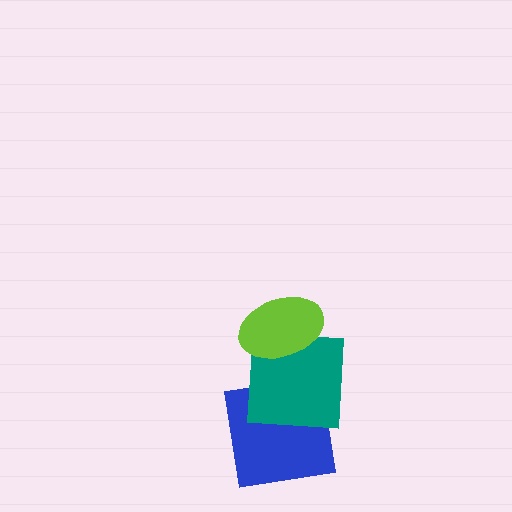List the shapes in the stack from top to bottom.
From top to bottom: the lime ellipse, the teal square, the blue square.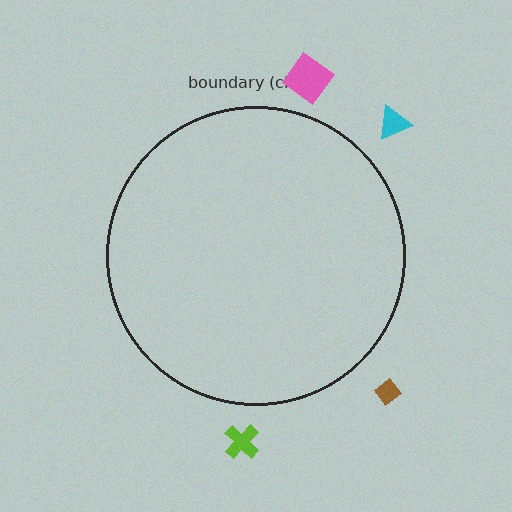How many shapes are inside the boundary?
0 inside, 4 outside.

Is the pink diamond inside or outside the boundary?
Outside.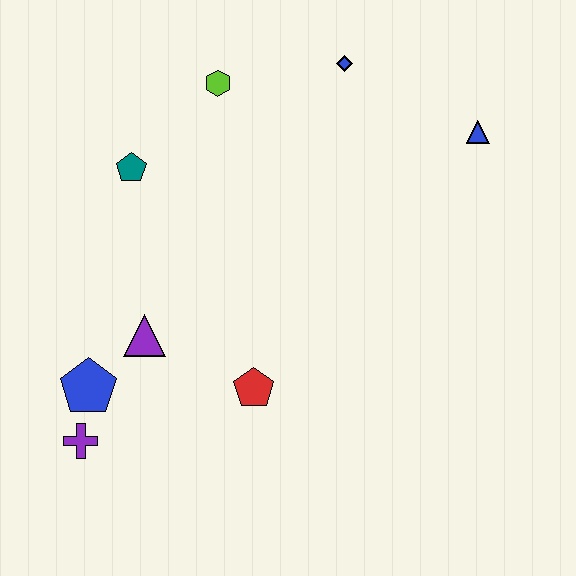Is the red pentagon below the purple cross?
No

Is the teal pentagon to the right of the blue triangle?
No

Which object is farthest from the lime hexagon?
The purple cross is farthest from the lime hexagon.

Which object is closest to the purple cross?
The blue pentagon is closest to the purple cross.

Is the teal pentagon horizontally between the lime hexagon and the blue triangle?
No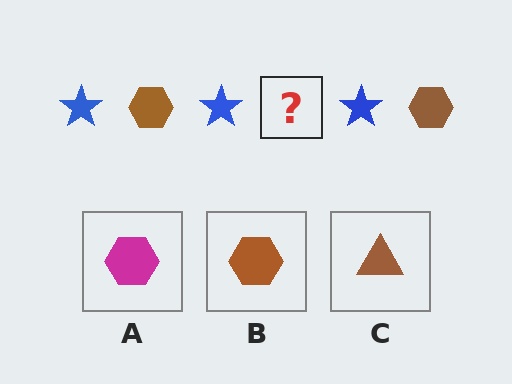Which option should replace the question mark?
Option B.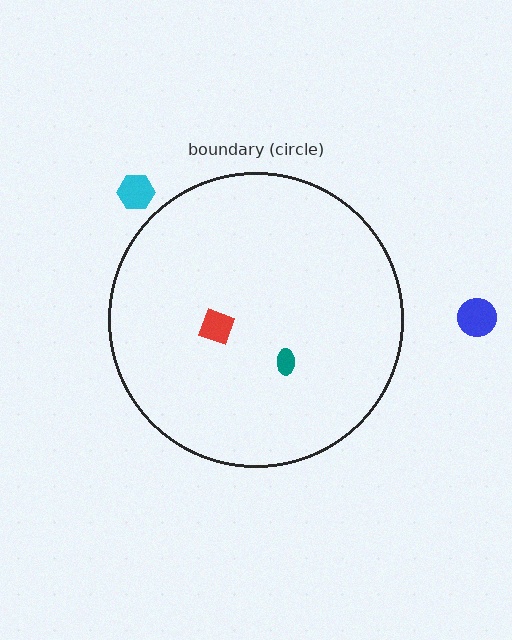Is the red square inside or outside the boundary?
Inside.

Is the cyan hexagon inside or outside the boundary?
Outside.